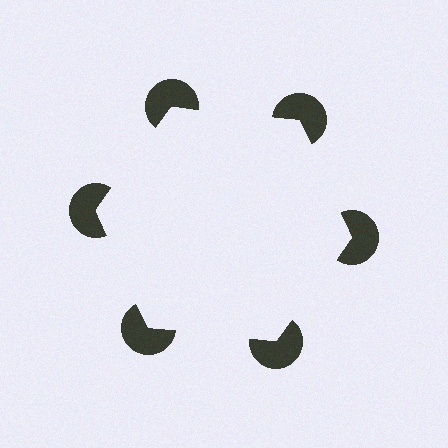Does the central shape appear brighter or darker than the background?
It typically appears slightly brighter than the background, even though no actual brightness change is drawn.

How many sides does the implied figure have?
6 sides.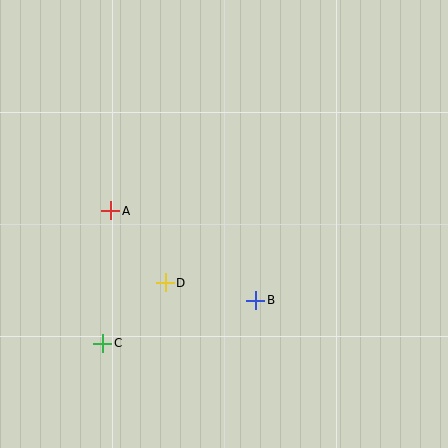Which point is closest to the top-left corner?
Point A is closest to the top-left corner.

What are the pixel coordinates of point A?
Point A is at (111, 211).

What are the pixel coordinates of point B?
Point B is at (256, 300).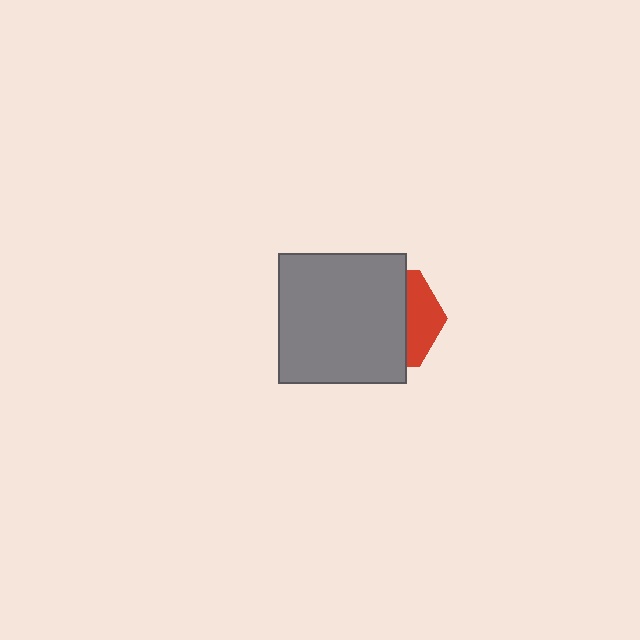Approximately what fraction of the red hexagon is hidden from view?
Roughly 69% of the red hexagon is hidden behind the gray rectangle.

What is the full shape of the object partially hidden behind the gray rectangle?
The partially hidden object is a red hexagon.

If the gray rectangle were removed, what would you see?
You would see the complete red hexagon.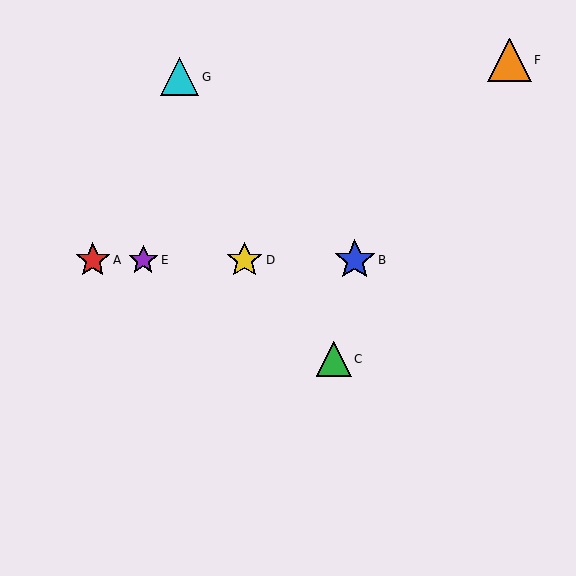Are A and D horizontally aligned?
Yes, both are at y≈260.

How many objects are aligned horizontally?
4 objects (A, B, D, E) are aligned horizontally.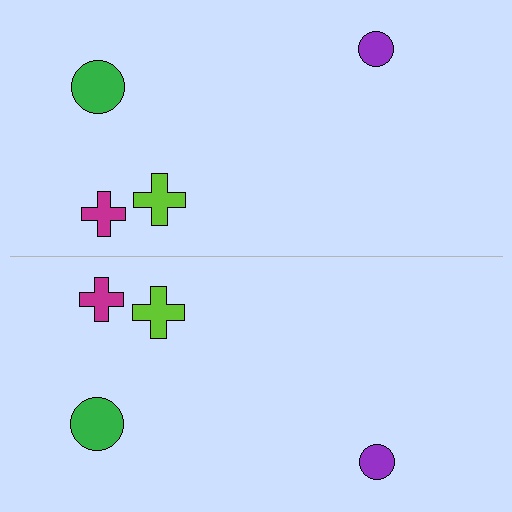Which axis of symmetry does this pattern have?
The pattern has a horizontal axis of symmetry running through the center of the image.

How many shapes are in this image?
There are 8 shapes in this image.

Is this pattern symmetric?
Yes, this pattern has bilateral (reflection) symmetry.